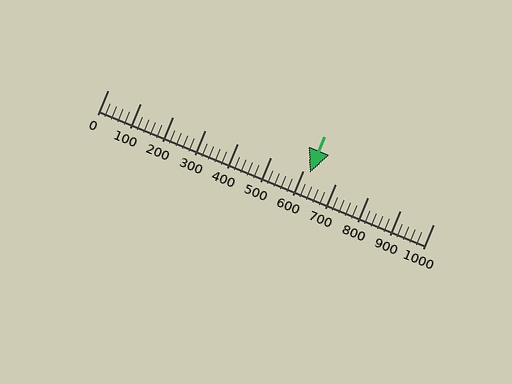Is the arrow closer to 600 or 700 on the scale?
The arrow is closer to 600.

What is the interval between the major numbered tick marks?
The major tick marks are spaced 100 units apart.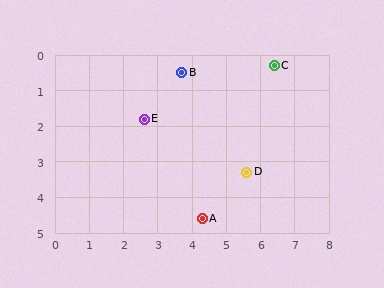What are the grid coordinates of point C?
Point C is at approximately (6.4, 0.3).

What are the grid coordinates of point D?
Point D is at approximately (5.6, 3.3).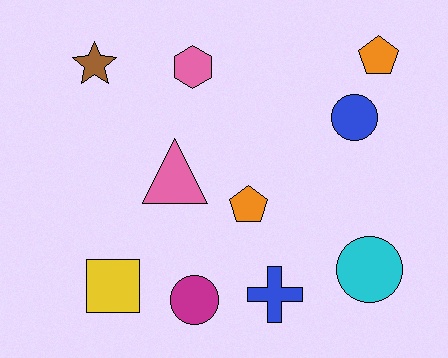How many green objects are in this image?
There are no green objects.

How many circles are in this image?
There are 3 circles.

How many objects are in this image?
There are 10 objects.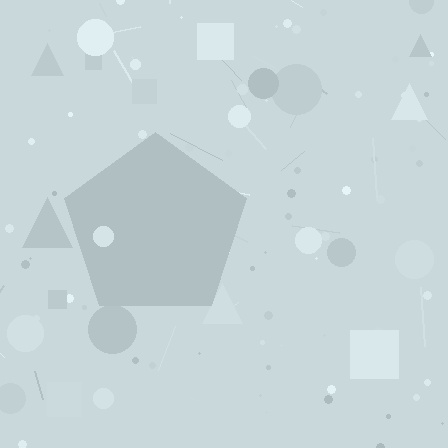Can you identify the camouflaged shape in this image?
The camouflaged shape is a pentagon.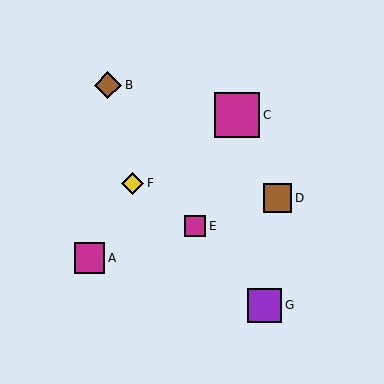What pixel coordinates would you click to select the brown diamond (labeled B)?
Click at (108, 85) to select the brown diamond B.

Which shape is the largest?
The magenta square (labeled C) is the largest.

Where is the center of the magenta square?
The center of the magenta square is at (237, 115).